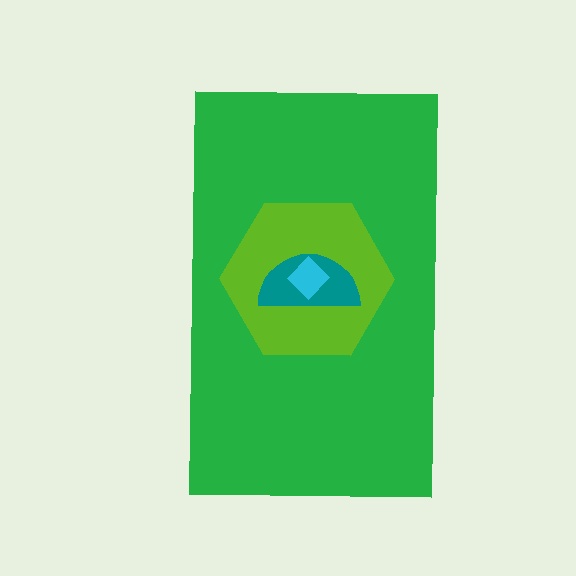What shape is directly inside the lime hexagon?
The teal semicircle.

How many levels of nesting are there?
4.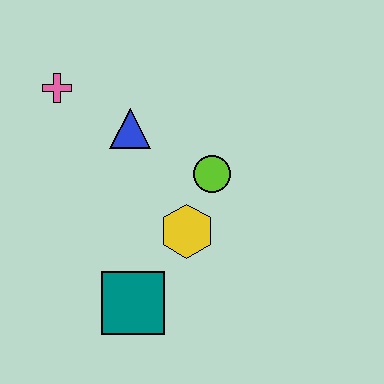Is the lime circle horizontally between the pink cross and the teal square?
No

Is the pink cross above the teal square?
Yes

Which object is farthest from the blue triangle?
The teal square is farthest from the blue triangle.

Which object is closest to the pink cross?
The blue triangle is closest to the pink cross.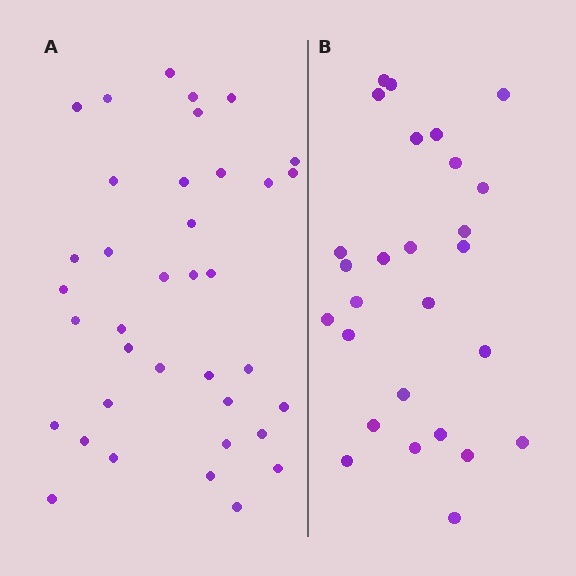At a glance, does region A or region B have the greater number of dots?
Region A (the left region) has more dots.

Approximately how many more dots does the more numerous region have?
Region A has roughly 10 or so more dots than region B.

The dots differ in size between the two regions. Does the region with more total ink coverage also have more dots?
No. Region B has more total ink coverage because its dots are larger, but region A actually contains more individual dots. Total area can be misleading — the number of items is what matters here.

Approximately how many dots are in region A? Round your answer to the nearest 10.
About 40 dots. (The exact count is 37, which rounds to 40.)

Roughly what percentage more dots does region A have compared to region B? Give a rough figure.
About 35% more.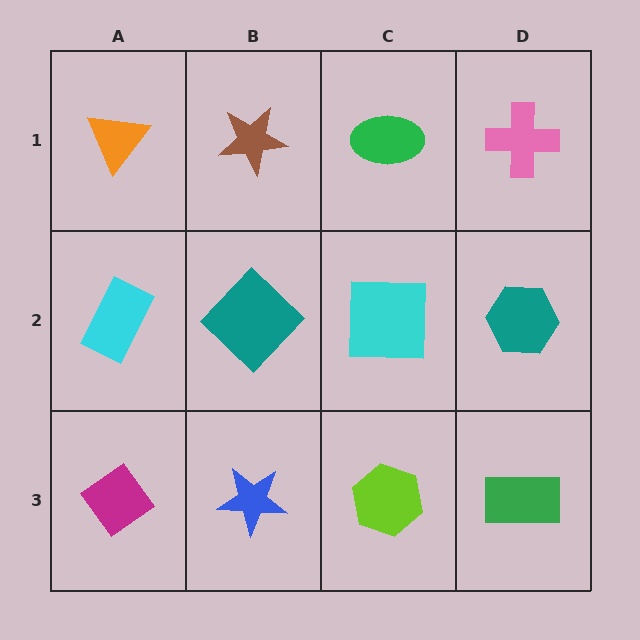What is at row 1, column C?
A green ellipse.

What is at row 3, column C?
A lime hexagon.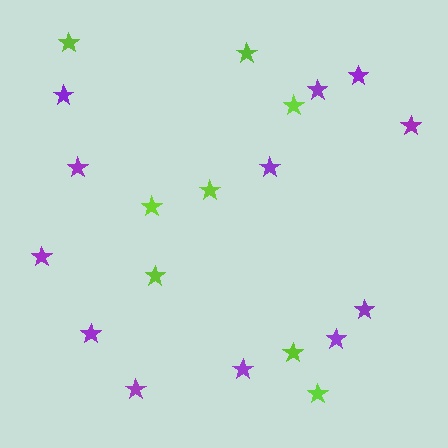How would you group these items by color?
There are 2 groups: one group of purple stars (12) and one group of lime stars (8).